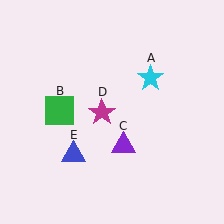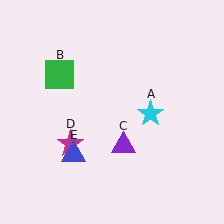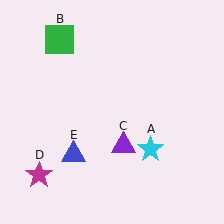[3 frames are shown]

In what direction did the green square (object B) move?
The green square (object B) moved up.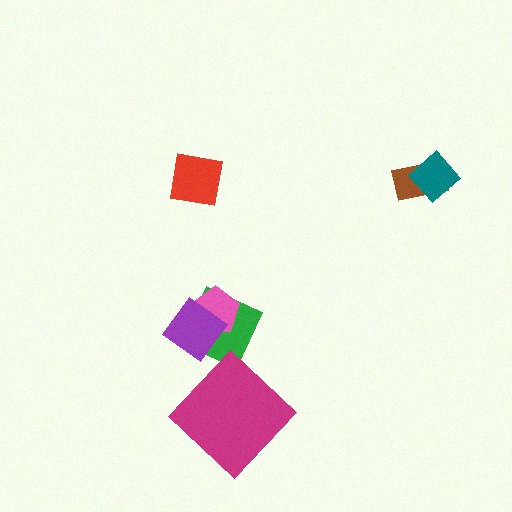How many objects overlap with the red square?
0 objects overlap with the red square.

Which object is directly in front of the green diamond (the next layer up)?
The pink pentagon is directly in front of the green diamond.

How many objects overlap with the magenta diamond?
0 objects overlap with the magenta diamond.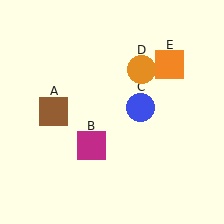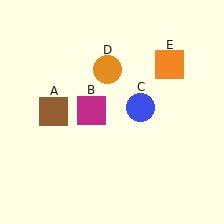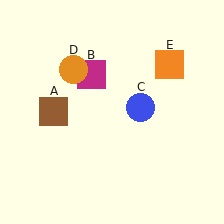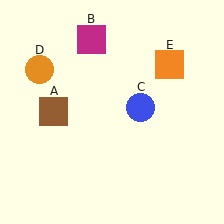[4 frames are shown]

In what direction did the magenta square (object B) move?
The magenta square (object B) moved up.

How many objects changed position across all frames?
2 objects changed position: magenta square (object B), orange circle (object D).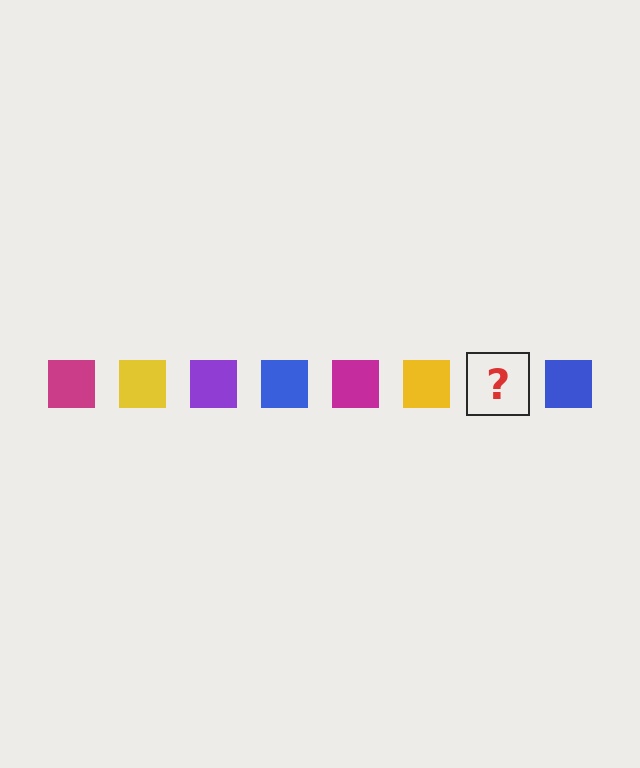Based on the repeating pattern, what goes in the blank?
The blank should be a purple square.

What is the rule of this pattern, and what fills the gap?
The rule is that the pattern cycles through magenta, yellow, purple, blue squares. The gap should be filled with a purple square.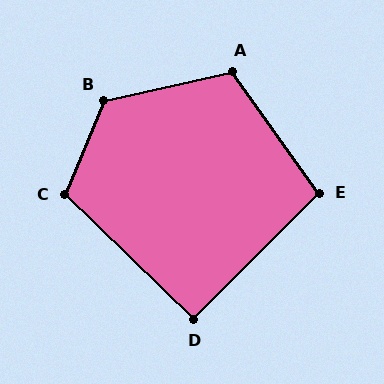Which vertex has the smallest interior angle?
D, at approximately 91 degrees.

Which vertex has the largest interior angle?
B, at approximately 125 degrees.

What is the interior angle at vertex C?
Approximately 112 degrees (obtuse).